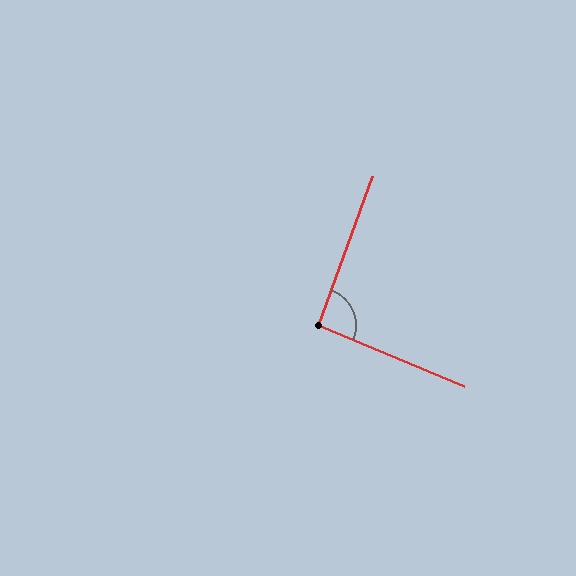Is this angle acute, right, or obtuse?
It is approximately a right angle.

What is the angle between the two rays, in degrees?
Approximately 93 degrees.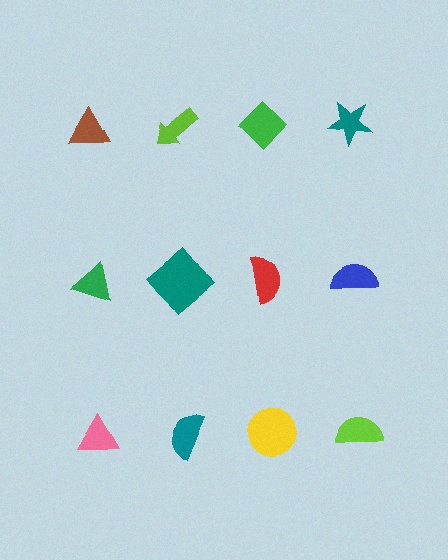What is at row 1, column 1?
A brown triangle.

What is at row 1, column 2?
A lime arrow.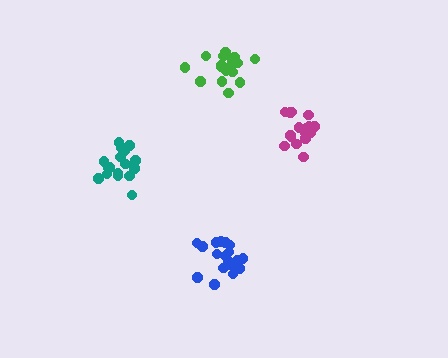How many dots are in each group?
Group 1: 17 dots, Group 2: 17 dots, Group 3: 18 dots, Group 4: 18 dots (70 total).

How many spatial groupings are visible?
There are 4 spatial groupings.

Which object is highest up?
The green cluster is topmost.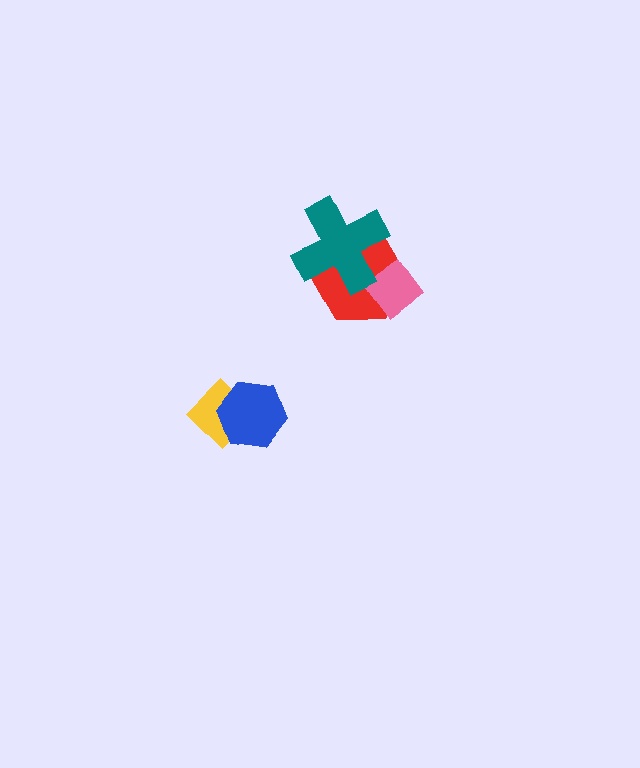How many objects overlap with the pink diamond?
2 objects overlap with the pink diamond.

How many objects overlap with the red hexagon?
2 objects overlap with the red hexagon.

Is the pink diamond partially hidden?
Yes, it is partially covered by another shape.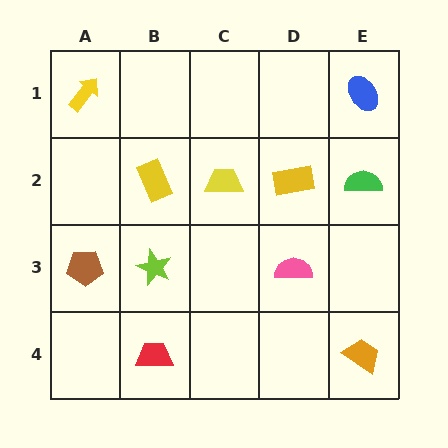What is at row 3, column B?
A lime star.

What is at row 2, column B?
A yellow rectangle.